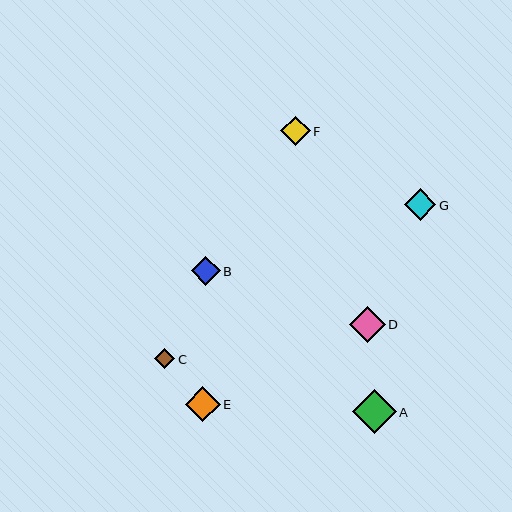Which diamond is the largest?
Diamond A is the largest with a size of approximately 44 pixels.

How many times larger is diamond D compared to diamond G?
Diamond D is approximately 1.1 times the size of diamond G.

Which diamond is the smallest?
Diamond C is the smallest with a size of approximately 20 pixels.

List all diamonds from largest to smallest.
From largest to smallest: A, D, E, G, F, B, C.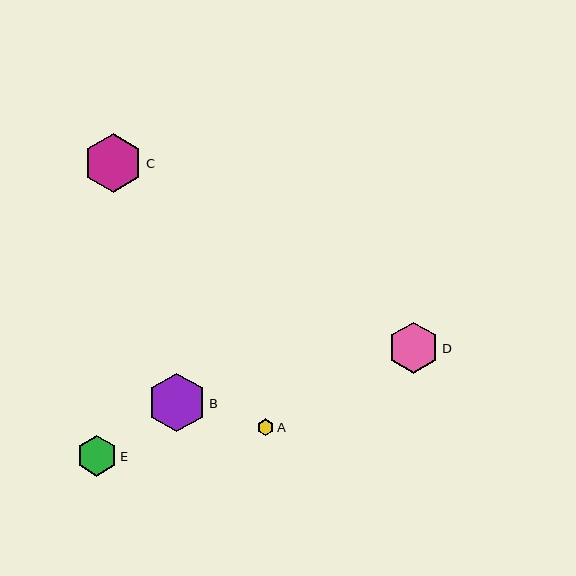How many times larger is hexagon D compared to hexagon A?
Hexagon D is approximately 3.0 times the size of hexagon A.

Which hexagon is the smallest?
Hexagon A is the smallest with a size of approximately 17 pixels.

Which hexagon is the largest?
Hexagon C is the largest with a size of approximately 59 pixels.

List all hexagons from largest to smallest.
From largest to smallest: C, B, D, E, A.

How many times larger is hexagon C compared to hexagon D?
Hexagon C is approximately 1.2 times the size of hexagon D.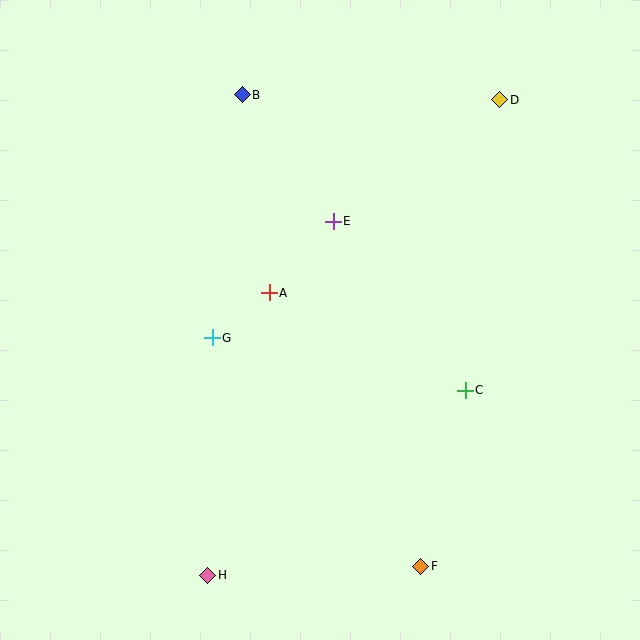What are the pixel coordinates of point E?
Point E is at (333, 221).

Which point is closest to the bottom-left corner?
Point H is closest to the bottom-left corner.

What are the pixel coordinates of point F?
Point F is at (421, 566).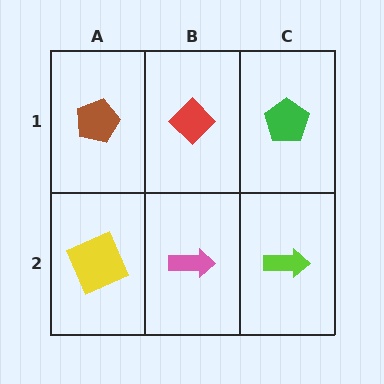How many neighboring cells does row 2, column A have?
2.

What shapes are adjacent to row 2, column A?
A brown pentagon (row 1, column A), a pink arrow (row 2, column B).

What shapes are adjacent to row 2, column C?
A green pentagon (row 1, column C), a pink arrow (row 2, column B).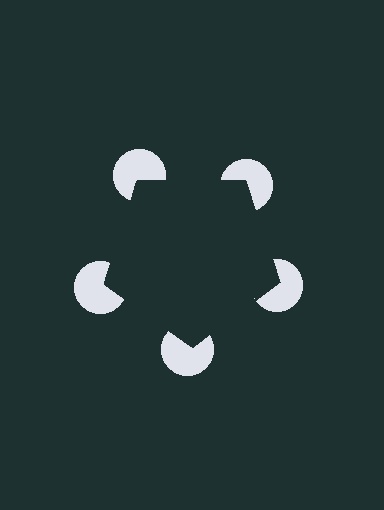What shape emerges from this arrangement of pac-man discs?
An illusory pentagon — its edges are inferred from the aligned wedge cuts in the pac-man discs, not physically drawn.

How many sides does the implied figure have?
5 sides.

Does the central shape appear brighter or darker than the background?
It typically appears slightly darker than the background, even though no actual brightness change is drawn.